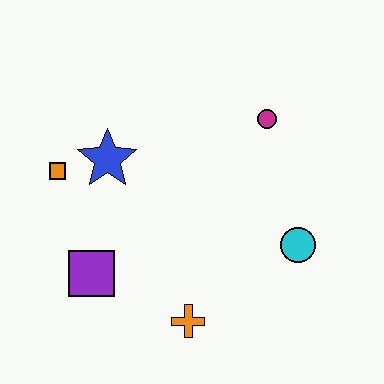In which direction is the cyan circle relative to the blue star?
The cyan circle is to the right of the blue star.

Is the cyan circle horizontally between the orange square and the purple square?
No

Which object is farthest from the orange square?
The cyan circle is farthest from the orange square.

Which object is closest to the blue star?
The orange square is closest to the blue star.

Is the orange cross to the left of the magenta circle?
Yes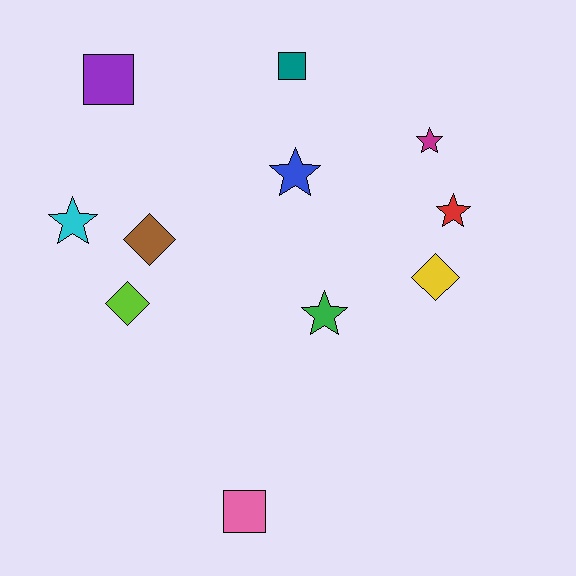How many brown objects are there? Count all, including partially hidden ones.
There is 1 brown object.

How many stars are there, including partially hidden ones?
There are 5 stars.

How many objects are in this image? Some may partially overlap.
There are 11 objects.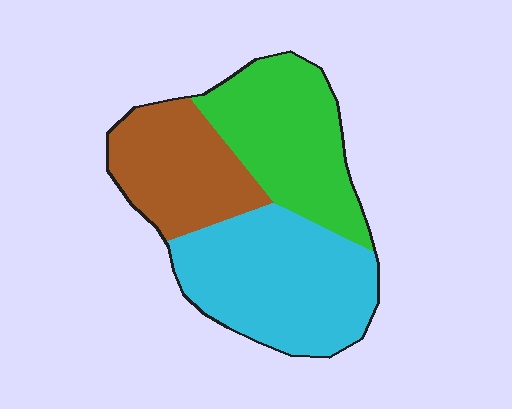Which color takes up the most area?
Cyan, at roughly 40%.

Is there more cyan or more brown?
Cyan.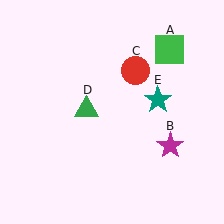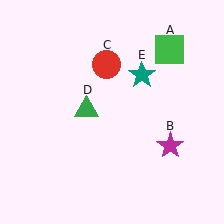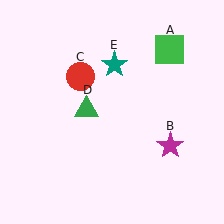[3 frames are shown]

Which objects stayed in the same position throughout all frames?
Green square (object A) and magenta star (object B) and green triangle (object D) remained stationary.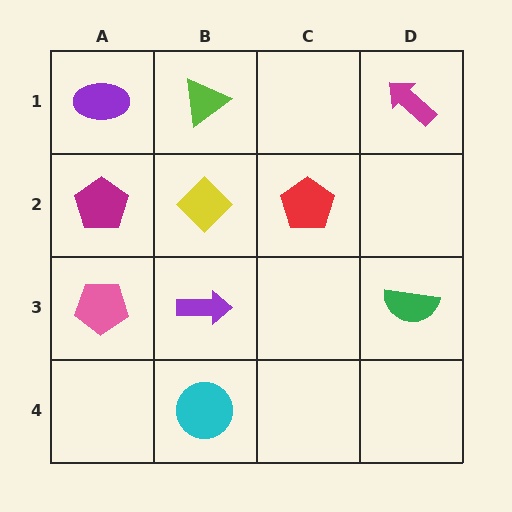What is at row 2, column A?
A magenta pentagon.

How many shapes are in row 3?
3 shapes.